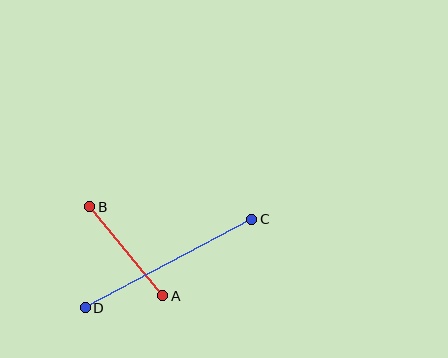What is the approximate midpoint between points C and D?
The midpoint is at approximately (168, 264) pixels.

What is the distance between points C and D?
The distance is approximately 188 pixels.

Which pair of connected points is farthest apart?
Points C and D are farthest apart.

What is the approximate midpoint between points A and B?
The midpoint is at approximately (126, 251) pixels.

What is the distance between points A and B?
The distance is approximately 115 pixels.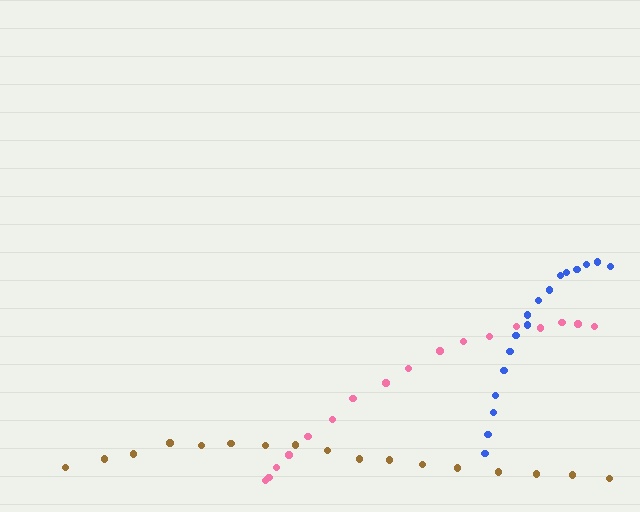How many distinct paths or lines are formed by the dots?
There are 3 distinct paths.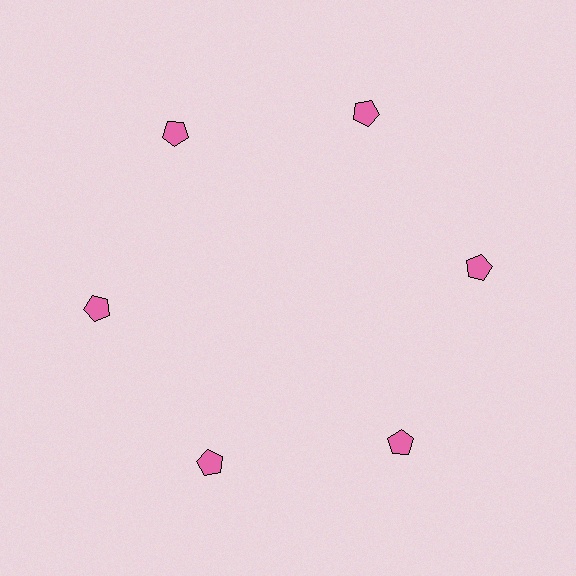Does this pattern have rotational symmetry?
Yes, this pattern has 6-fold rotational symmetry. It looks the same after rotating 60 degrees around the center.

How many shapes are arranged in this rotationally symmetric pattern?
There are 6 shapes, arranged in 6 groups of 1.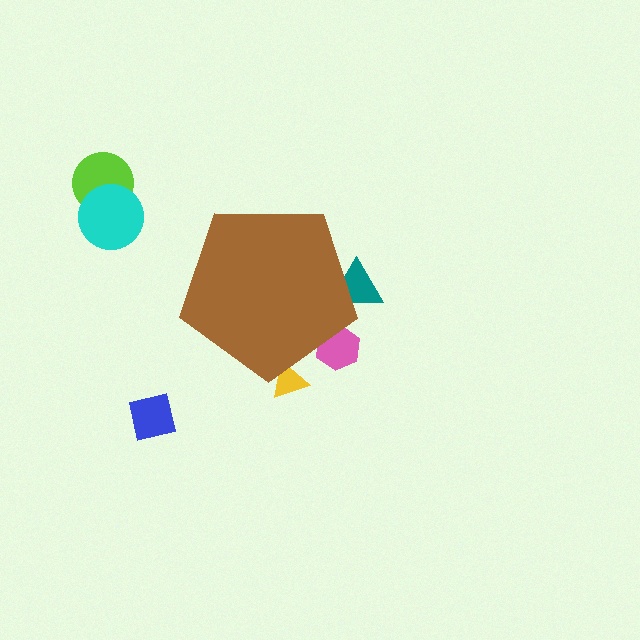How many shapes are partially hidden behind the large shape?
3 shapes are partially hidden.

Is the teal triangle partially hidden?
Yes, the teal triangle is partially hidden behind the brown pentagon.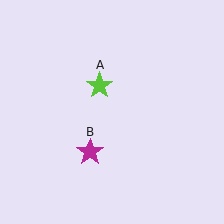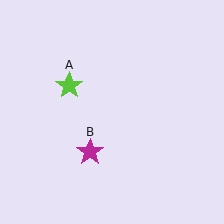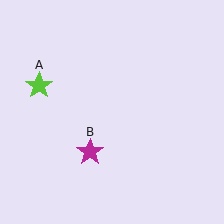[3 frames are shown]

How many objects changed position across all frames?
1 object changed position: lime star (object A).